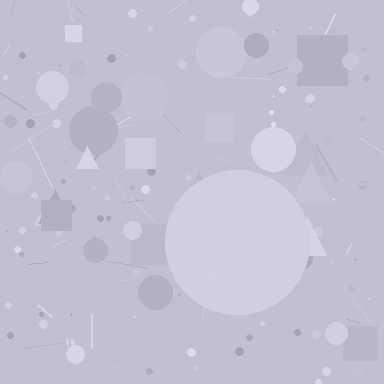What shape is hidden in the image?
A circle is hidden in the image.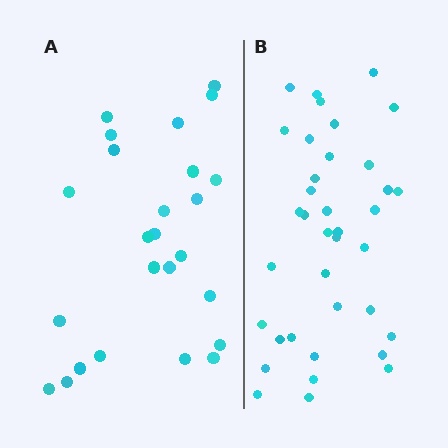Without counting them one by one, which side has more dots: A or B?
Region B (the right region) has more dots.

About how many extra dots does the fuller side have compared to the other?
Region B has roughly 12 or so more dots than region A.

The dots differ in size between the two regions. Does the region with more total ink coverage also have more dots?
No. Region A has more total ink coverage because its dots are larger, but region B actually contains more individual dots. Total area can be misleading — the number of items is what matters here.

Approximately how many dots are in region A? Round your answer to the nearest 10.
About 20 dots. (The exact count is 25, which rounds to 20.)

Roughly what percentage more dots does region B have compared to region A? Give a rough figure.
About 50% more.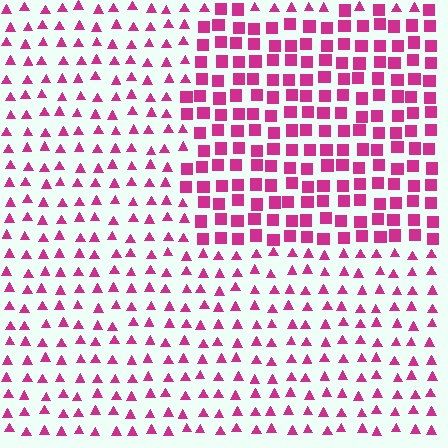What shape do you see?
I see a rectangle.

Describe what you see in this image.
The image is filled with small magenta elements arranged in a uniform grid. A rectangle-shaped region contains squares, while the surrounding area contains triangles. The boundary is defined purely by the change in element shape.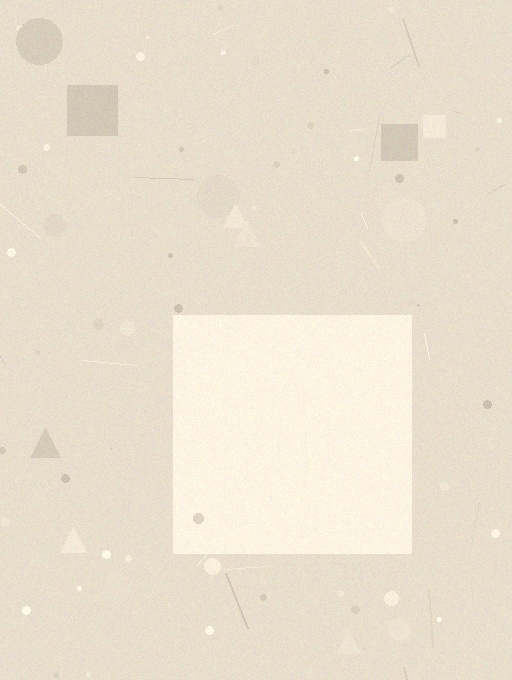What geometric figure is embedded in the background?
A square is embedded in the background.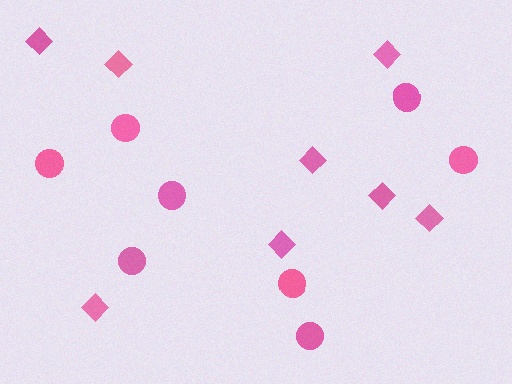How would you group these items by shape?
There are 2 groups: one group of diamonds (8) and one group of circles (8).